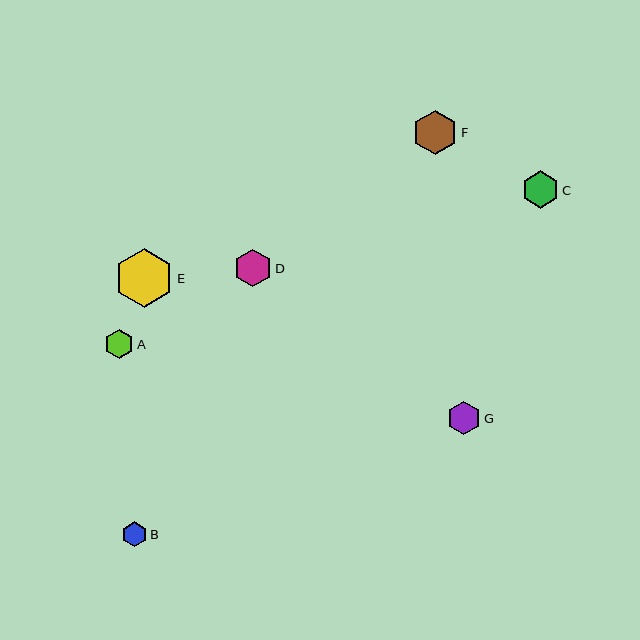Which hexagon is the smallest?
Hexagon B is the smallest with a size of approximately 25 pixels.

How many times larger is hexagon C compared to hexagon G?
Hexagon C is approximately 1.1 times the size of hexagon G.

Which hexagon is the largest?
Hexagon E is the largest with a size of approximately 59 pixels.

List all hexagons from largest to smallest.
From largest to smallest: E, F, D, C, G, A, B.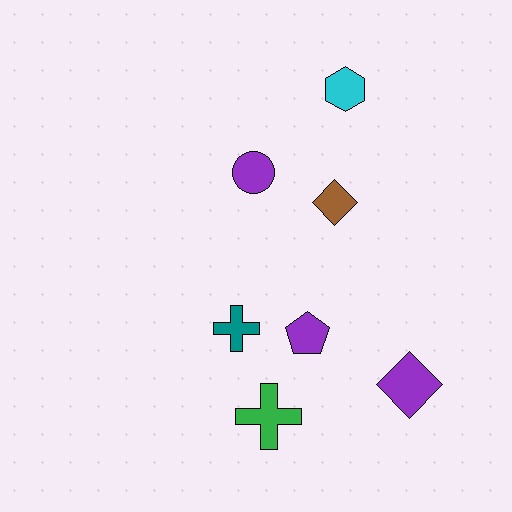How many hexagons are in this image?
There is 1 hexagon.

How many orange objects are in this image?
There are no orange objects.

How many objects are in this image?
There are 7 objects.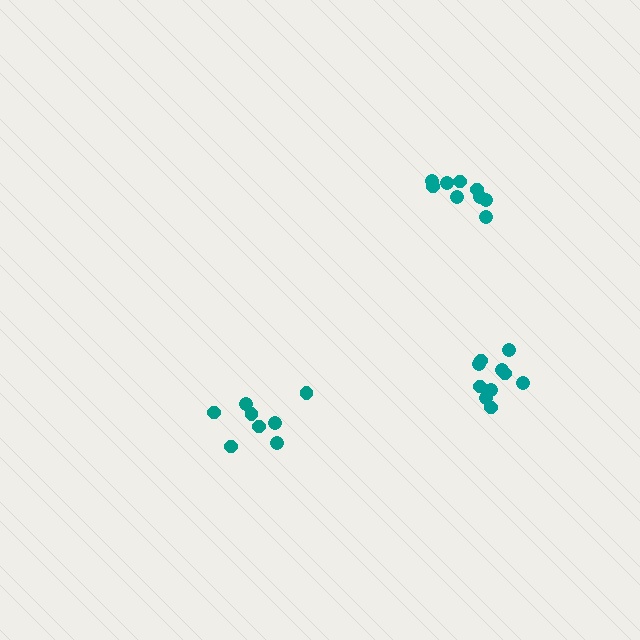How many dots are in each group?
Group 1: 10 dots, Group 2: 8 dots, Group 3: 9 dots (27 total).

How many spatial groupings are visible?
There are 3 spatial groupings.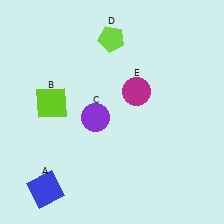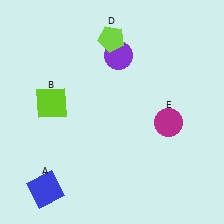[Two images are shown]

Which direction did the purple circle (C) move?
The purple circle (C) moved up.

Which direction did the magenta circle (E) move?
The magenta circle (E) moved right.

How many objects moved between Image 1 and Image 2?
2 objects moved between the two images.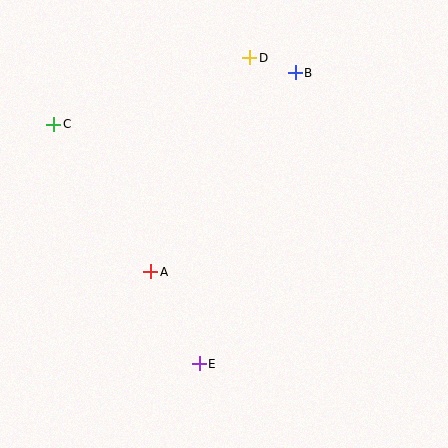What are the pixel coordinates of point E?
Point E is at (200, 364).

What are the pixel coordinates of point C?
Point C is at (54, 124).